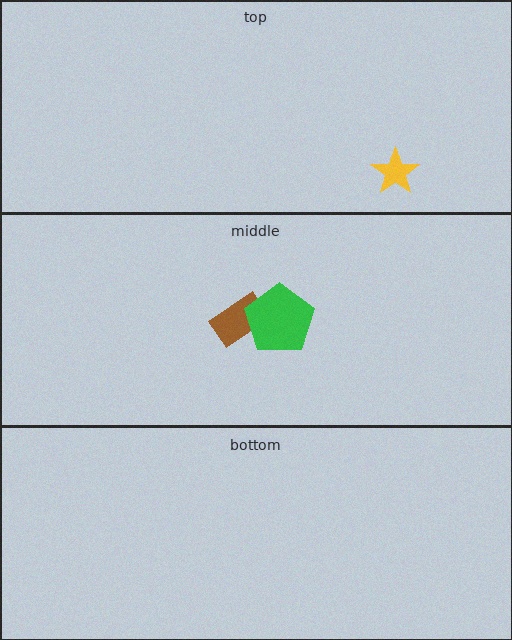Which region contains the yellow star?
The top region.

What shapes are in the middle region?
The brown rectangle, the green pentagon.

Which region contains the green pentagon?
The middle region.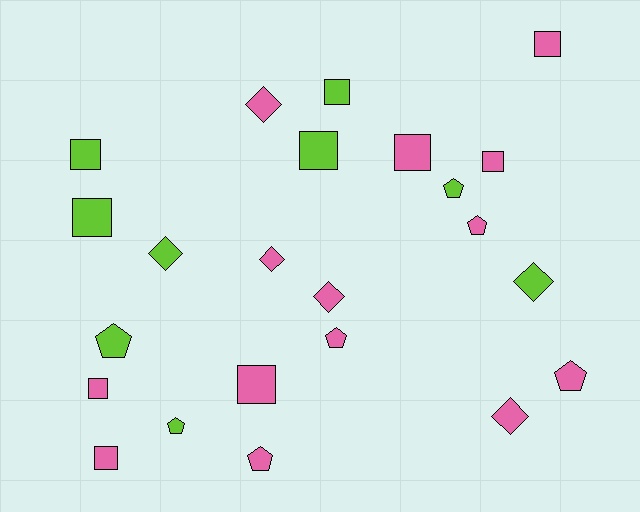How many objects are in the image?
There are 23 objects.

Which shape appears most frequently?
Square, with 10 objects.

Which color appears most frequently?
Pink, with 14 objects.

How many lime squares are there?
There are 4 lime squares.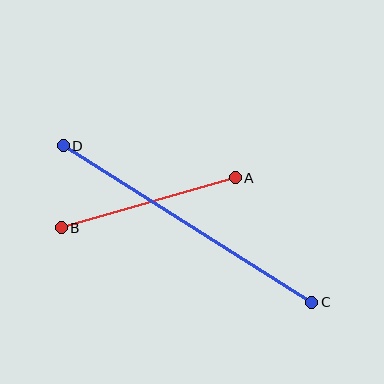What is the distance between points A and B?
The distance is approximately 181 pixels.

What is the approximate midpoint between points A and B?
The midpoint is at approximately (148, 203) pixels.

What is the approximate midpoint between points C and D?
The midpoint is at approximately (188, 224) pixels.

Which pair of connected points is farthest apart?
Points C and D are farthest apart.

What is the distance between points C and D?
The distance is approximately 294 pixels.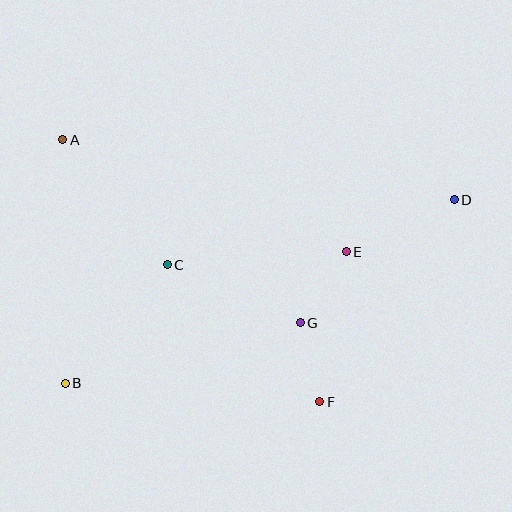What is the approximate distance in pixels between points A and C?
The distance between A and C is approximately 163 pixels.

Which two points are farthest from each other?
Points B and D are farthest from each other.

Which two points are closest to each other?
Points F and G are closest to each other.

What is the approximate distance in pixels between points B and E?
The distance between B and E is approximately 310 pixels.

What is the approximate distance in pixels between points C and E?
The distance between C and E is approximately 180 pixels.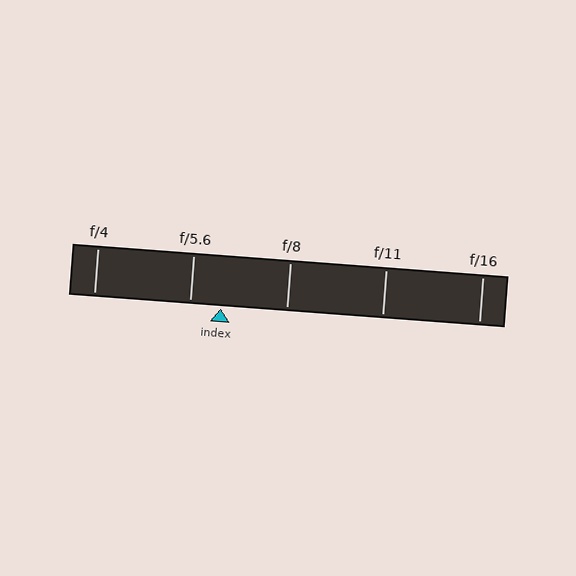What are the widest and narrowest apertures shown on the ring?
The widest aperture shown is f/4 and the narrowest is f/16.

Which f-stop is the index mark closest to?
The index mark is closest to f/5.6.